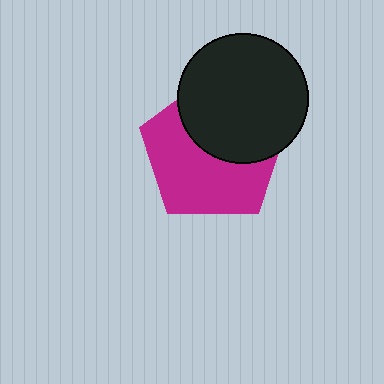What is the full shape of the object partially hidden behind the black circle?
The partially hidden object is a magenta pentagon.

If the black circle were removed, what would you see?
You would see the complete magenta pentagon.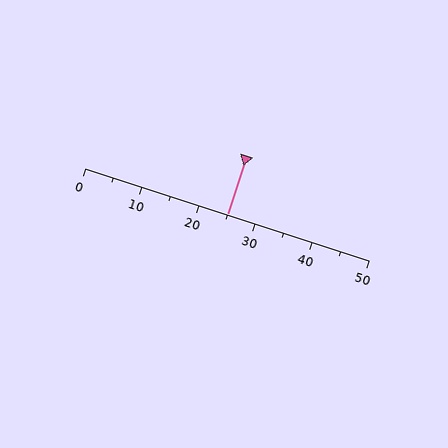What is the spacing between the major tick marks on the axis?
The major ticks are spaced 10 apart.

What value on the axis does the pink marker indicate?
The marker indicates approximately 25.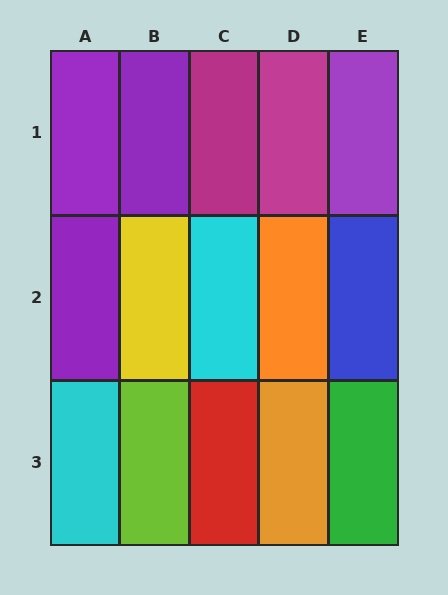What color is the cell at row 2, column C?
Cyan.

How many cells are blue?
1 cell is blue.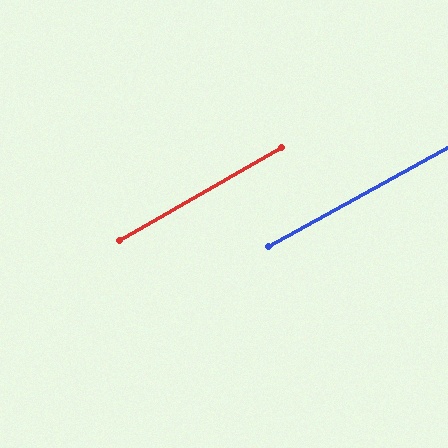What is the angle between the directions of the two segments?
Approximately 1 degree.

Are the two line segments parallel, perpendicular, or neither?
Parallel — their directions differ by only 1.0°.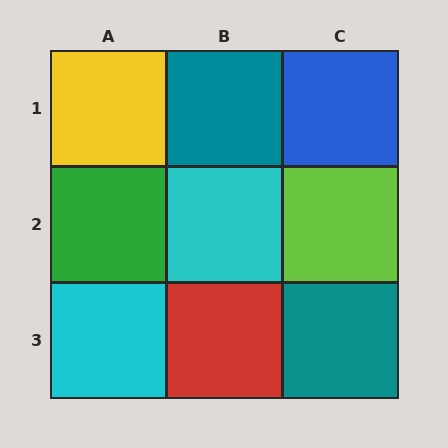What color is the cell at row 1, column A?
Yellow.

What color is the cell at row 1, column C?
Blue.